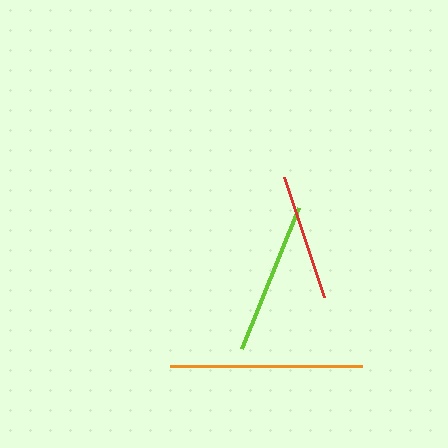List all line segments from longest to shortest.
From longest to shortest: orange, lime, red.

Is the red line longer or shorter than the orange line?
The orange line is longer than the red line.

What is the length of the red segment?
The red segment is approximately 126 pixels long.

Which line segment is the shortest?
The red line is the shortest at approximately 126 pixels.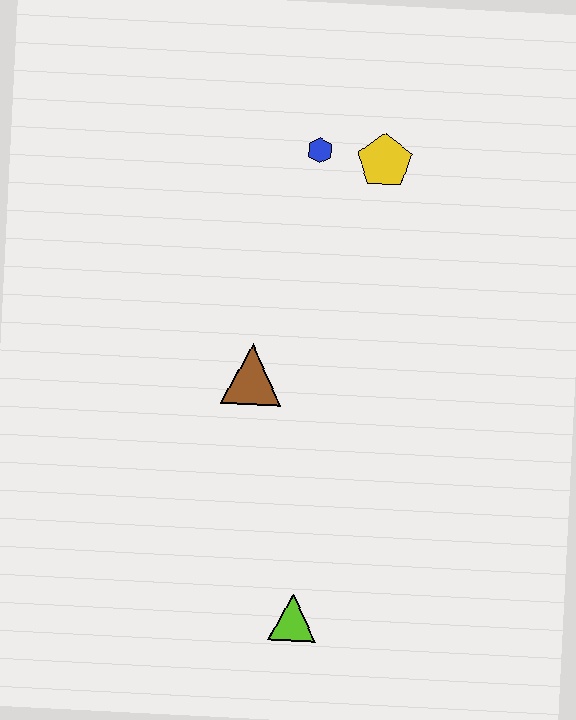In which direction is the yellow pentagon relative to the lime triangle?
The yellow pentagon is above the lime triangle.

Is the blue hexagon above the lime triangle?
Yes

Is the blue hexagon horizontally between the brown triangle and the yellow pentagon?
Yes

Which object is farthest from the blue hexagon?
The lime triangle is farthest from the blue hexagon.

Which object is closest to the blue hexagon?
The yellow pentagon is closest to the blue hexagon.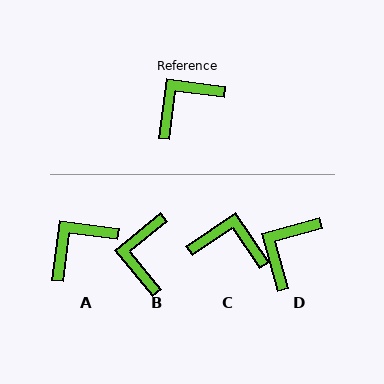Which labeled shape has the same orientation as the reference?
A.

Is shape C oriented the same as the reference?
No, it is off by about 49 degrees.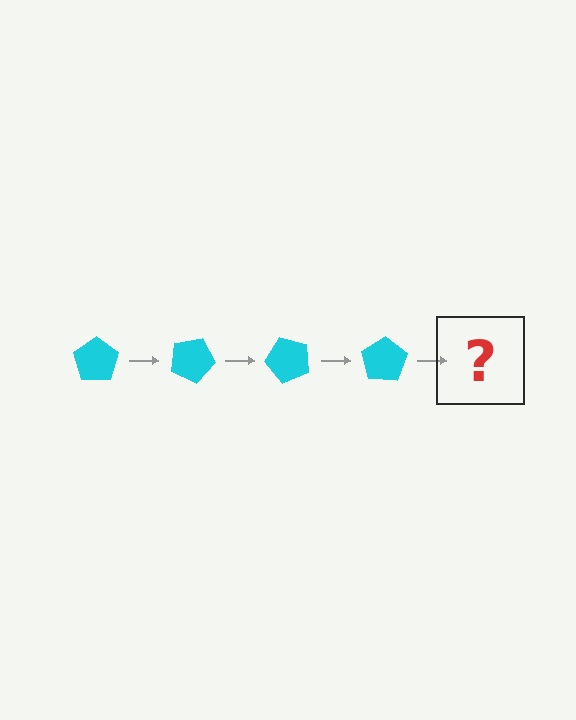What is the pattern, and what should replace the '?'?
The pattern is that the pentagon rotates 25 degrees each step. The '?' should be a cyan pentagon rotated 100 degrees.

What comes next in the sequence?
The next element should be a cyan pentagon rotated 100 degrees.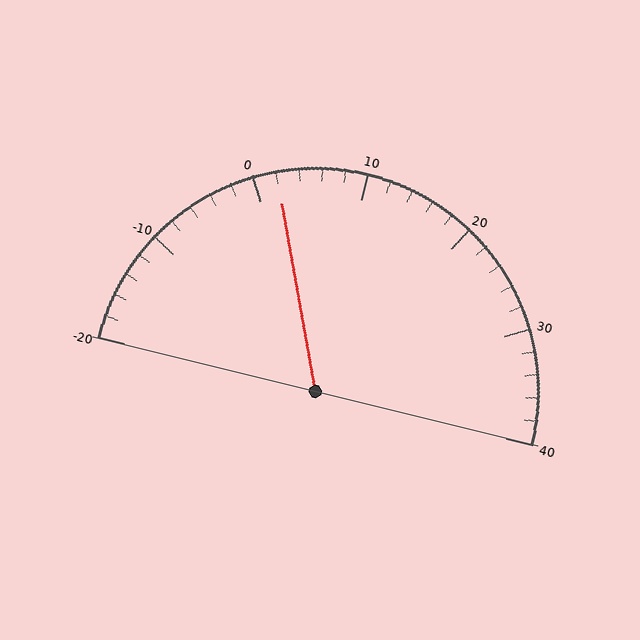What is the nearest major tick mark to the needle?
The nearest major tick mark is 0.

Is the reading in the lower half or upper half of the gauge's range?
The reading is in the lower half of the range (-20 to 40).